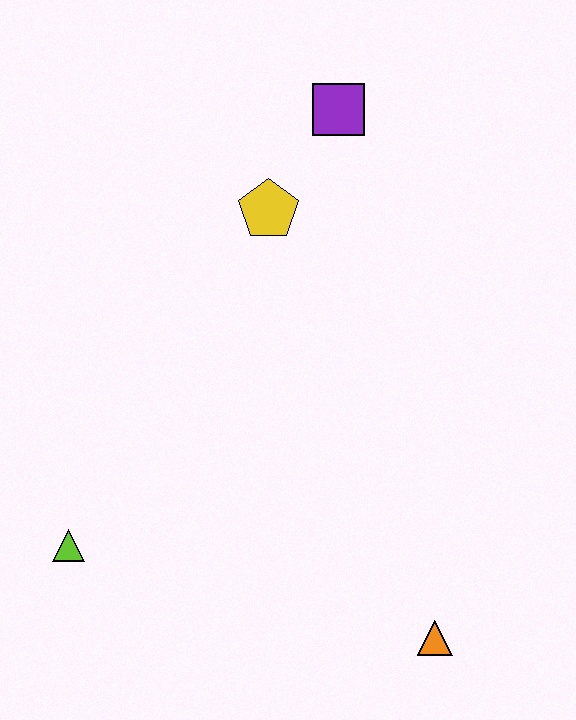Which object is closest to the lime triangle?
The orange triangle is closest to the lime triangle.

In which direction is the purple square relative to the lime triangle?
The purple square is above the lime triangle.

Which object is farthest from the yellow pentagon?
The orange triangle is farthest from the yellow pentagon.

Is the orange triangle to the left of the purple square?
No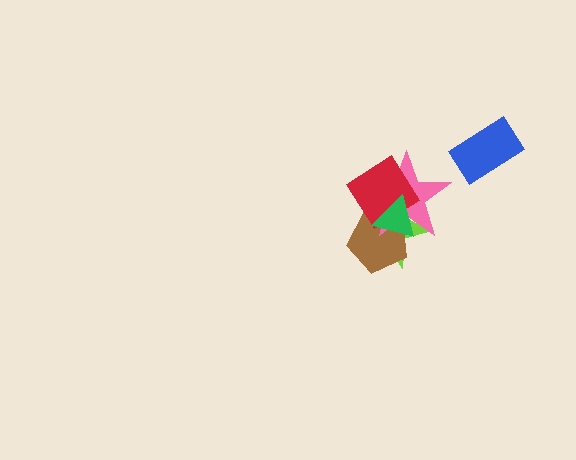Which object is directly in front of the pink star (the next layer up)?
The red diamond is directly in front of the pink star.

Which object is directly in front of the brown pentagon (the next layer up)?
The pink star is directly in front of the brown pentagon.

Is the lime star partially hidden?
Yes, it is partially covered by another shape.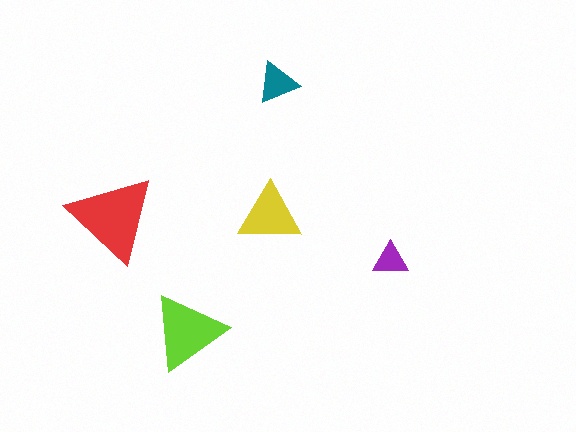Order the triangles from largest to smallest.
the red one, the lime one, the yellow one, the teal one, the purple one.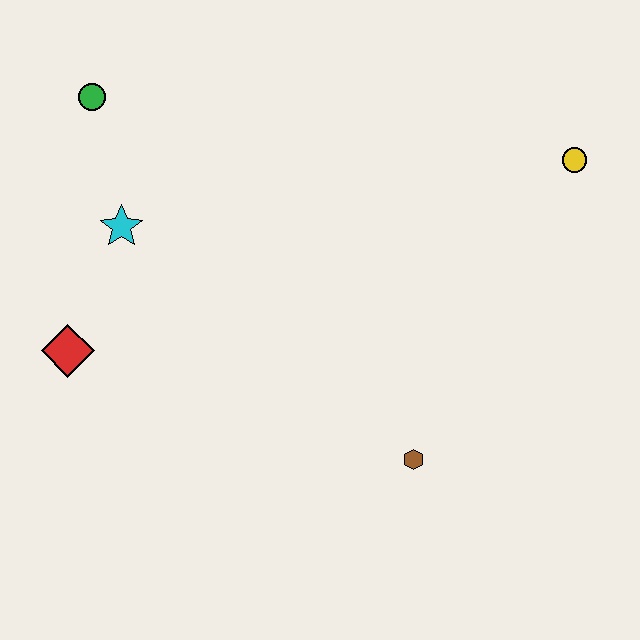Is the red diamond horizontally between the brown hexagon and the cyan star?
No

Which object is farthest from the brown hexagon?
The green circle is farthest from the brown hexagon.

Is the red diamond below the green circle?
Yes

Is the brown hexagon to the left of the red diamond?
No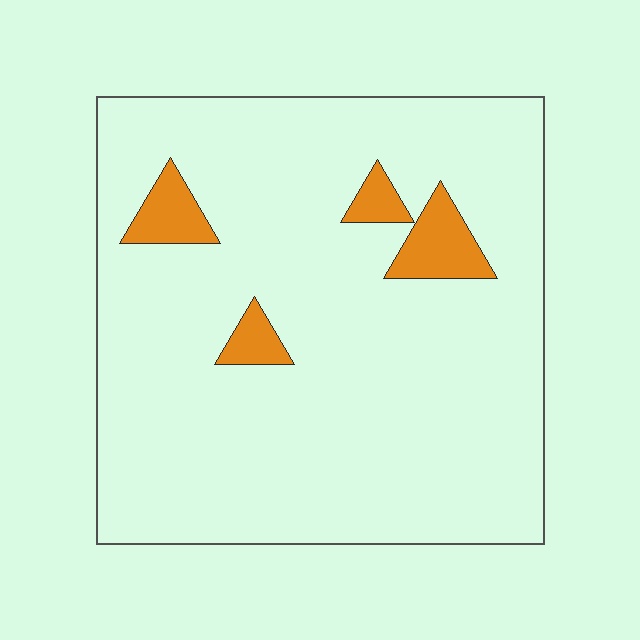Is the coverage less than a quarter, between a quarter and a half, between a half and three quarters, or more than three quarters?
Less than a quarter.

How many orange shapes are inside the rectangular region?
4.